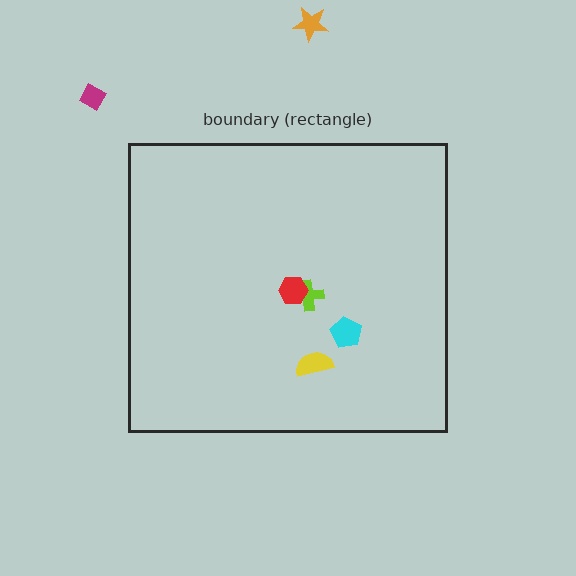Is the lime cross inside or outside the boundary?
Inside.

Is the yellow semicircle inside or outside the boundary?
Inside.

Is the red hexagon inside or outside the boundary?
Inside.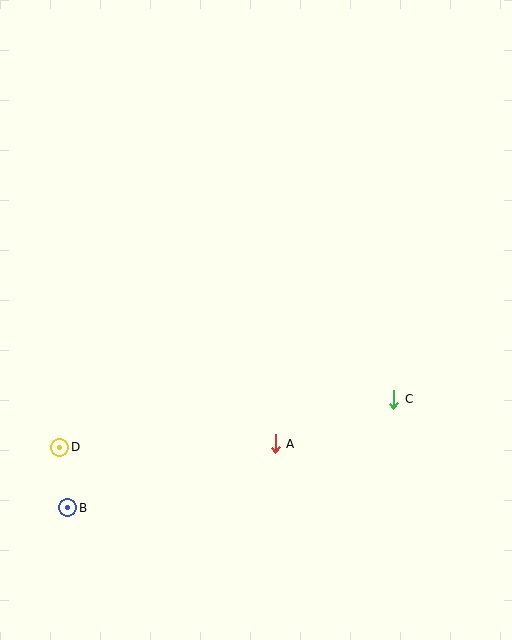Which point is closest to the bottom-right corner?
Point C is closest to the bottom-right corner.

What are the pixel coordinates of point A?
Point A is at (275, 444).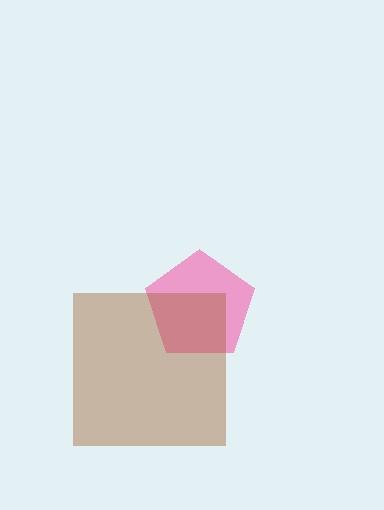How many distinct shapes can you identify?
There are 2 distinct shapes: a pink pentagon, a brown square.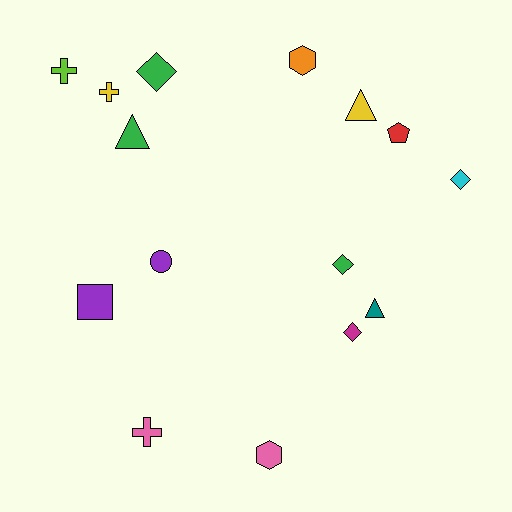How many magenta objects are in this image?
There is 1 magenta object.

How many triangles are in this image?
There are 3 triangles.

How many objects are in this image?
There are 15 objects.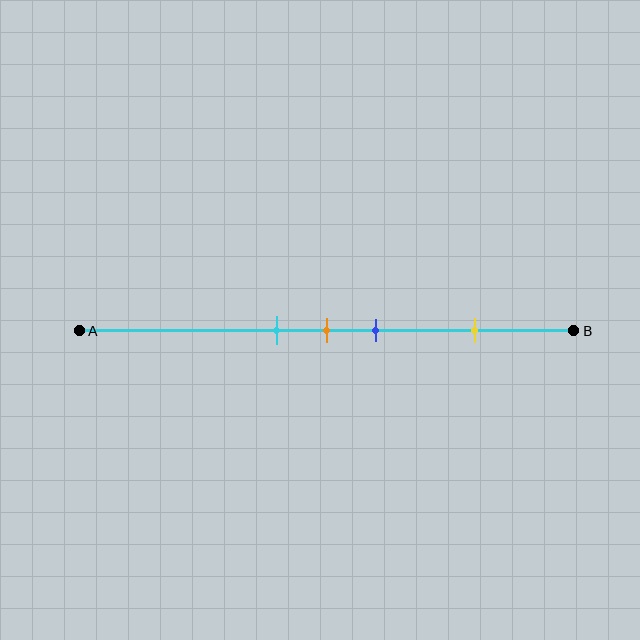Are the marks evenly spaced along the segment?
No, the marks are not evenly spaced.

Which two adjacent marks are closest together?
The cyan and orange marks are the closest adjacent pair.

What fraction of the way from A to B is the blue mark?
The blue mark is approximately 60% (0.6) of the way from A to B.